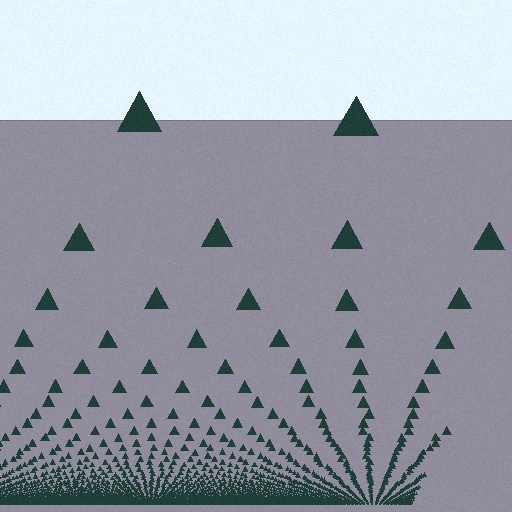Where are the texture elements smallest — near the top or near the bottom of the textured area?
Near the bottom.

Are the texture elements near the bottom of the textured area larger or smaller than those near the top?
Smaller. The gradient is inverted — elements near the bottom are smaller and denser.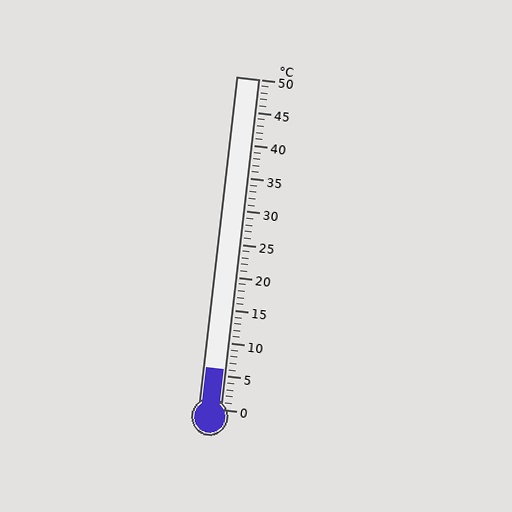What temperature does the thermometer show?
The thermometer shows approximately 6°C.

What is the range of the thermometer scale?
The thermometer scale ranges from 0°C to 50°C.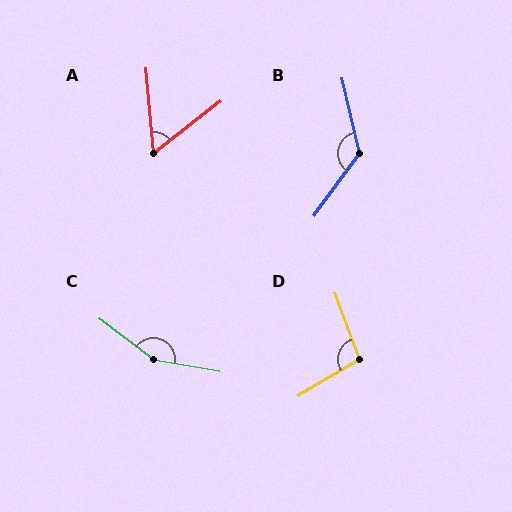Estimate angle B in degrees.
Approximately 131 degrees.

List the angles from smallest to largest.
A (58°), D (100°), B (131°), C (153°).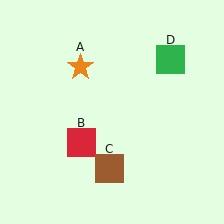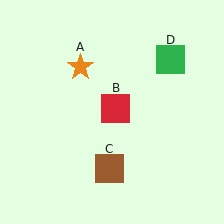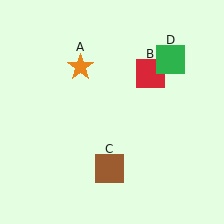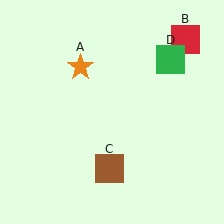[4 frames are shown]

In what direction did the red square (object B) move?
The red square (object B) moved up and to the right.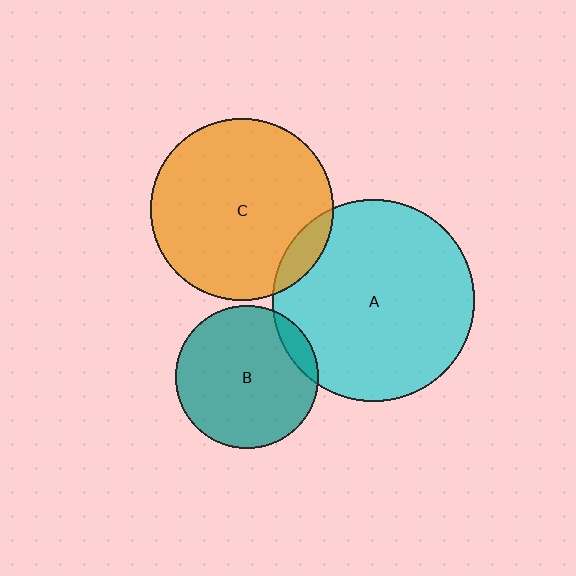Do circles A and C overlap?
Yes.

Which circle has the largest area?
Circle A (cyan).